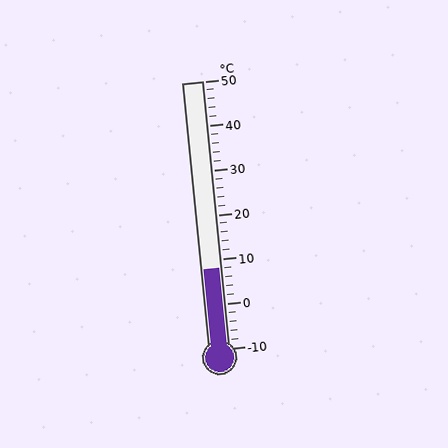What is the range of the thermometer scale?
The thermometer scale ranges from -10°C to 50°C.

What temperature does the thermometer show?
The thermometer shows approximately 8°C.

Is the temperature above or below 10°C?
The temperature is below 10°C.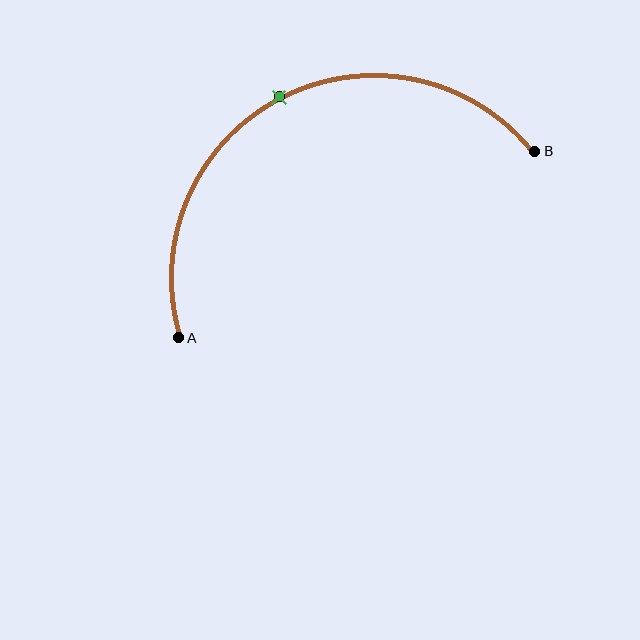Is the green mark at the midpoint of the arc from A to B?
Yes. The green mark lies on the arc at equal arc-length from both A and B — it is the arc midpoint.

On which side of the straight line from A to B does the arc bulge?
The arc bulges above the straight line connecting A and B.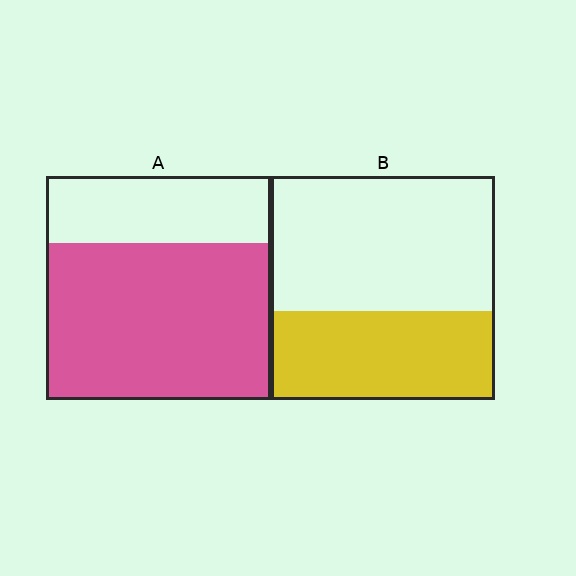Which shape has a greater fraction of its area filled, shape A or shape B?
Shape A.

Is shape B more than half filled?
No.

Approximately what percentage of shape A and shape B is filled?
A is approximately 70% and B is approximately 40%.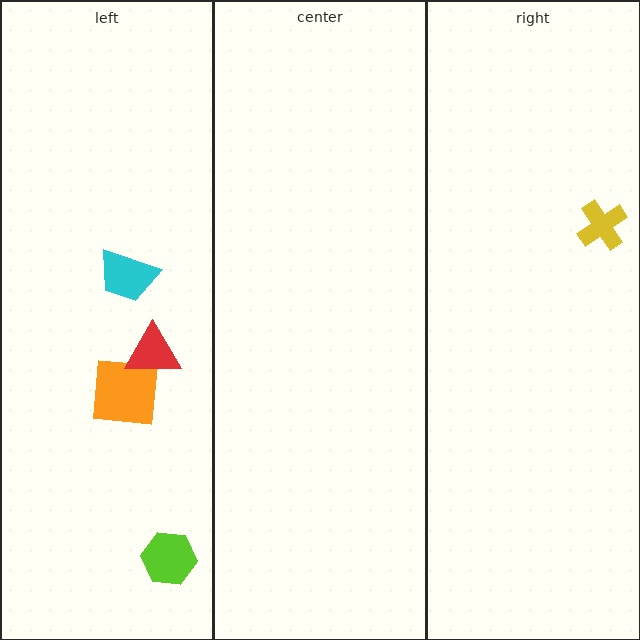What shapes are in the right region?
The yellow cross.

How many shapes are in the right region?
1.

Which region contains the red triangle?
The left region.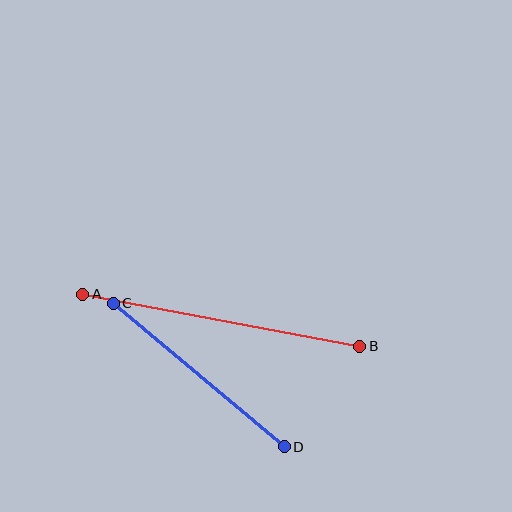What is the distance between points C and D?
The distance is approximately 223 pixels.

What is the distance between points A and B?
The distance is approximately 282 pixels.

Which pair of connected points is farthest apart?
Points A and B are farthest apart.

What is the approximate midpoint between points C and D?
The midpoint is at approximately (199, 375) pixels.